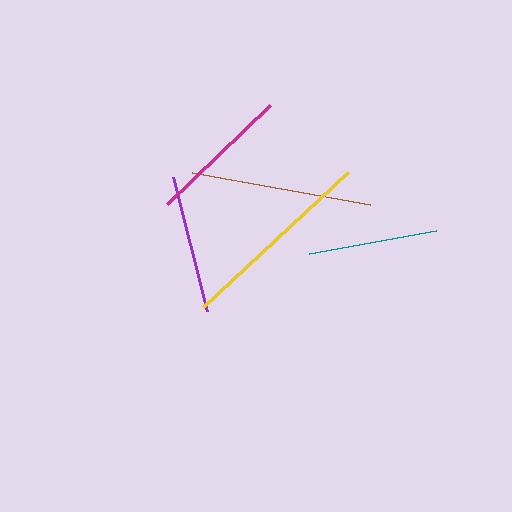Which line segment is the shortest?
The teal line is the shortest at approximately 129 pixels.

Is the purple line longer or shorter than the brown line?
The brown line is longer than the purple line.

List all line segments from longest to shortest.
From longest to shortest: yellow, brown, magenta, purple, teal.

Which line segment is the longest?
The yellow line is the longest at approximately 198 pixels.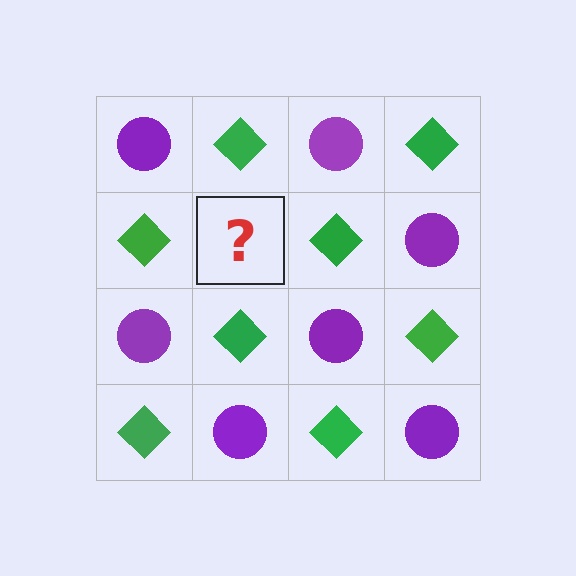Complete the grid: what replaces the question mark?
The question mark should be replaced with a purple circle.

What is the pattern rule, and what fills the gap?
The rule is that it alternates purple circle and green diamond in a checkerboard pattern. The gap should be filled with a purple circle.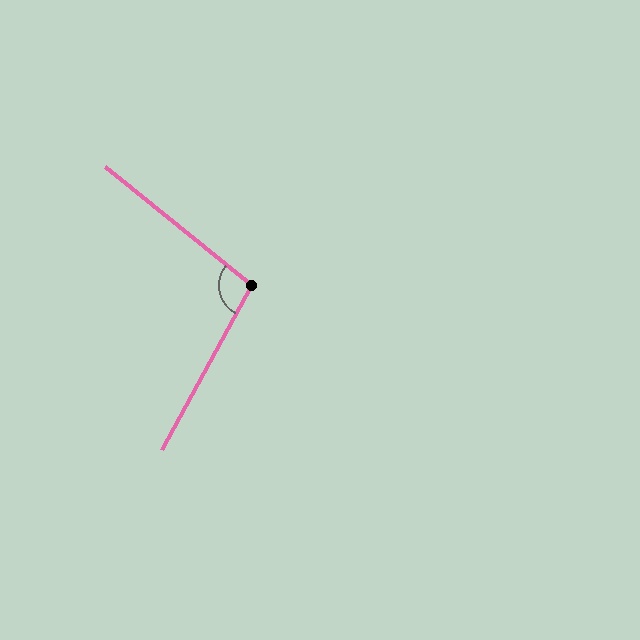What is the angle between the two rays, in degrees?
Approximately 100 degrees.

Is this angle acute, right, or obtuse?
It is obtuse.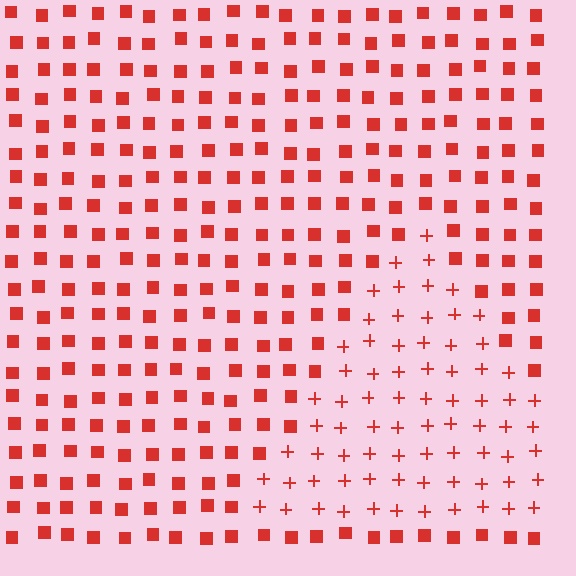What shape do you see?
I see a triangle.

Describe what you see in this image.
The image is filled with small red elements arranged in a uniform grid. A triangle-shaped region contains plus signs, while the surrounding area contains squares. The boundary is defined purely by the change in element shape.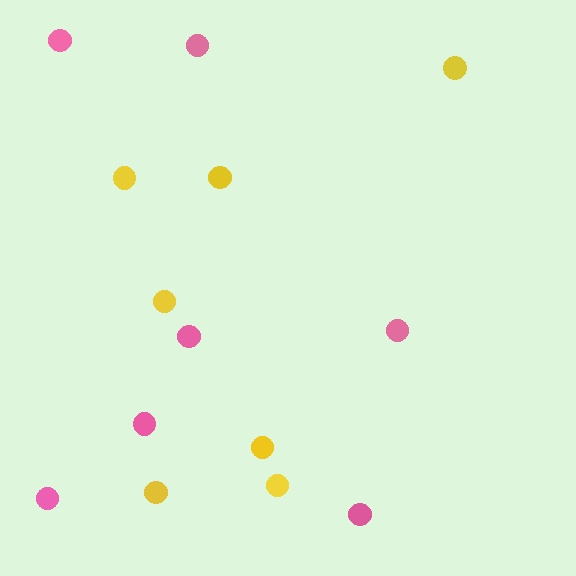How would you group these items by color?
There are 2 groups: one group of yellow circles (7) and one group of pink circles (7).